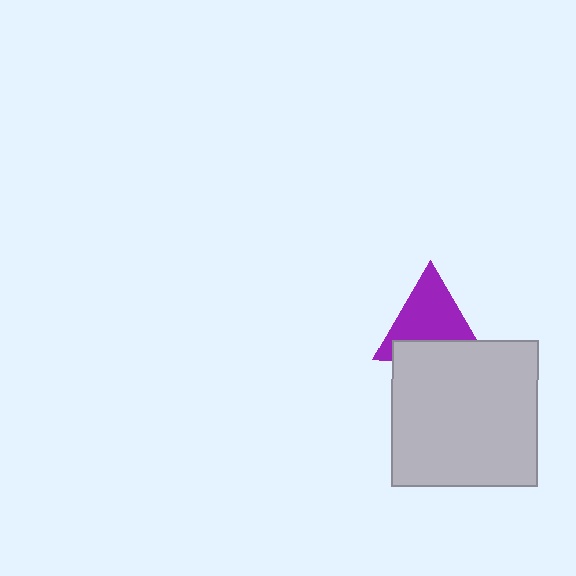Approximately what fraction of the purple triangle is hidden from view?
Roughly 31% of the purple triangle is hidden behind the light gray square.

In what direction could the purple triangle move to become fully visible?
The purple triangle could move up. That would shift it out from behind the light gray square entirely.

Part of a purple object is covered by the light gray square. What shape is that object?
It is a triangle.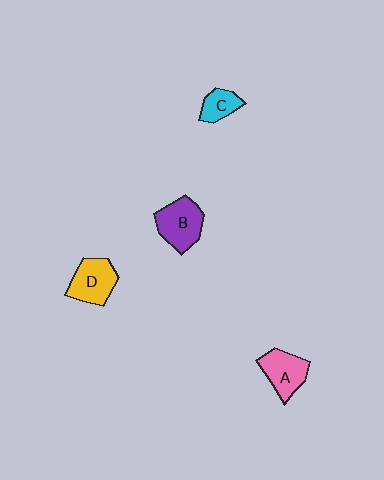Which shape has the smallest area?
Shape C (cyan).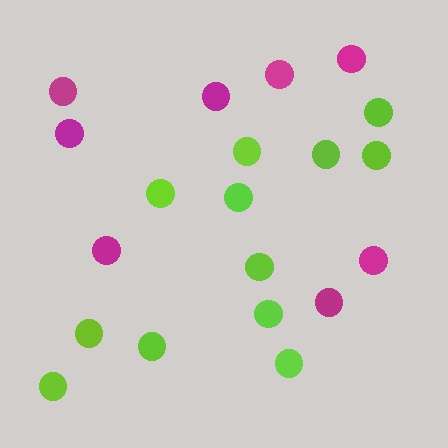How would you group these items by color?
There are 2 groups: one group of magenta circles (8) and one group of lime circles (12).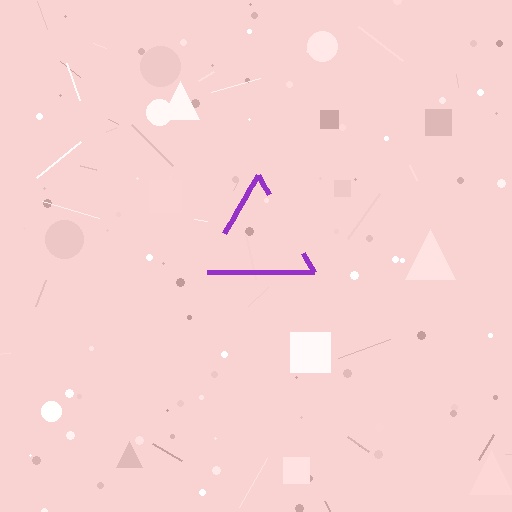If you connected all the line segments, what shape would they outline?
They would outline a triangle.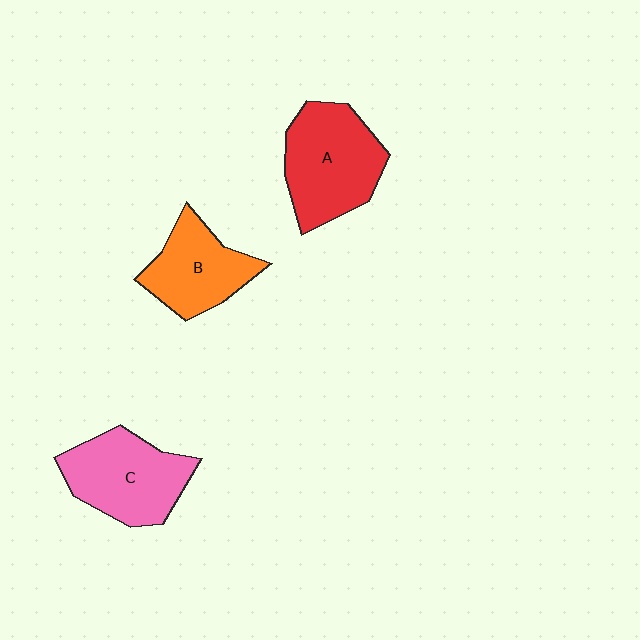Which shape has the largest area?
Shape A (red).